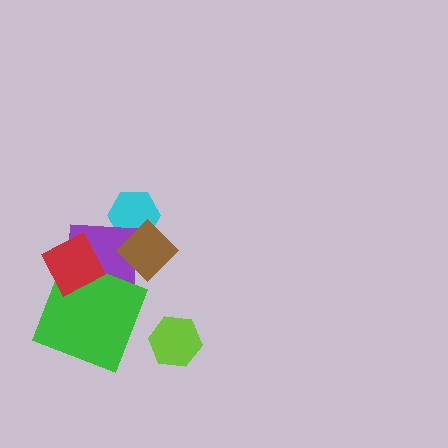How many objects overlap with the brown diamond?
2 objects overlap with the brown diamond.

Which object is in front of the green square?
The red diamond is in front of the green square.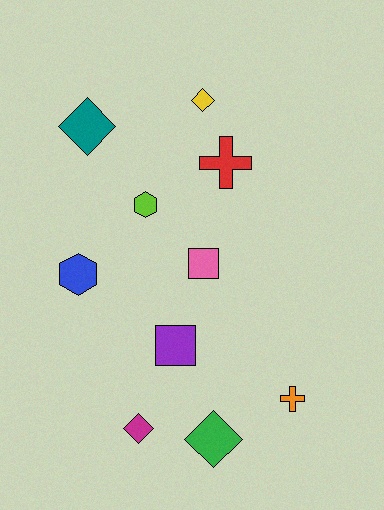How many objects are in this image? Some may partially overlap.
There are 10 objects.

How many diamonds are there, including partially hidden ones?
There are 4 diamonds.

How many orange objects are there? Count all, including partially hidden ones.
There is 1 orange object.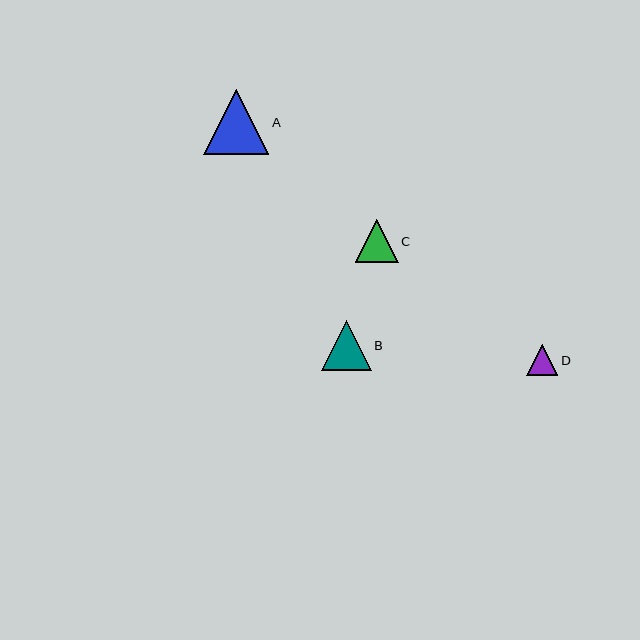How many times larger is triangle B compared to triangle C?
Triangle B is approximately 1.2 times the size of triangle C.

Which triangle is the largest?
Triangle A is the largest with a size of approximately 65 pixels.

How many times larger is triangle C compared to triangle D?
Triangle C is approximately 1.4 times the size of triangle D.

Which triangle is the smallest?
Triangle D is the smallest with a size of approximately 31 pixels.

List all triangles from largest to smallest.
From largest to smallest: A, B, C, D.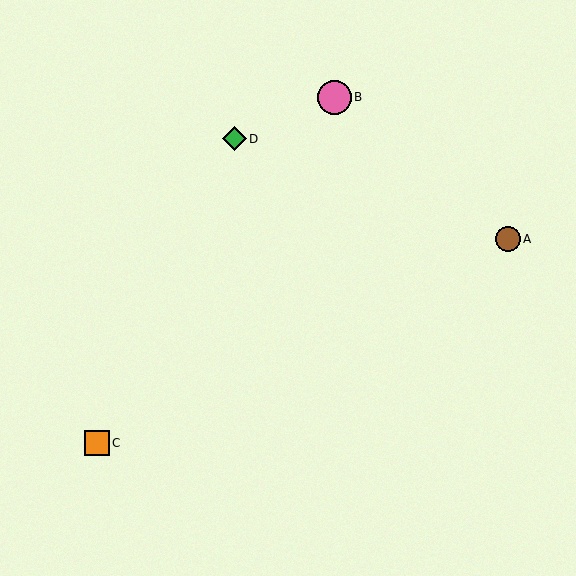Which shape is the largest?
The pink circle (labeled B) is the largest.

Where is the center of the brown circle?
The center of the brown circle is at (508, 239).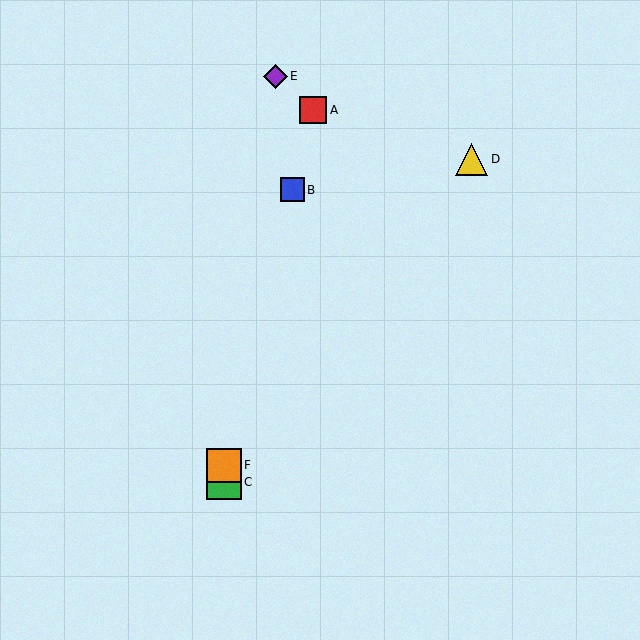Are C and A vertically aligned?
No, C is at x≈224 and A is at x≈313.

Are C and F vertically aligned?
Yes, both are at x≈224.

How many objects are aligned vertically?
2 objects (C, F) are aligned vertically.